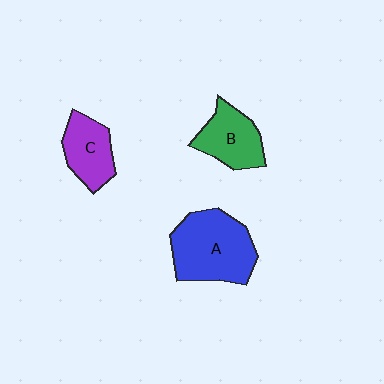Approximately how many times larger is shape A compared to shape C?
Approximately 1.7 times.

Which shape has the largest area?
Shape A (blue).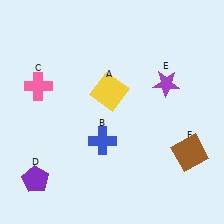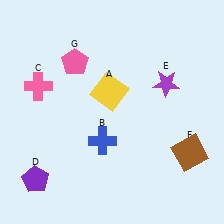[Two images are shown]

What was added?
A pink pentagon (G) was added in Image 2.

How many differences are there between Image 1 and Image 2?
There is 1 difference between the two images.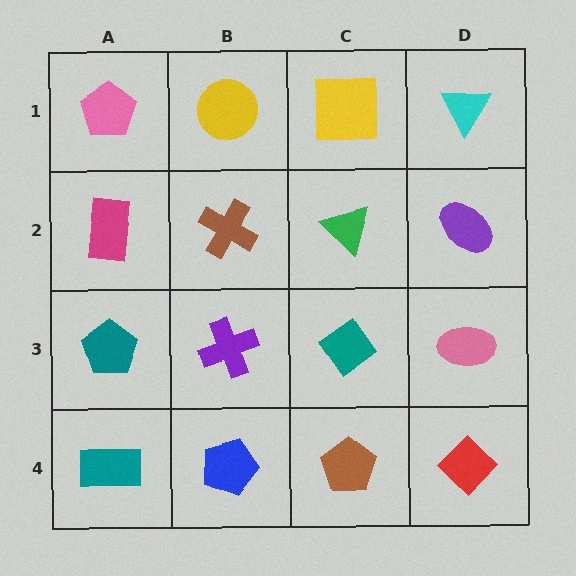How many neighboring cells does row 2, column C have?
4.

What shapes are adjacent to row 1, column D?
A purple ellipse (row 2, column D), a yellow square (row 1, column C).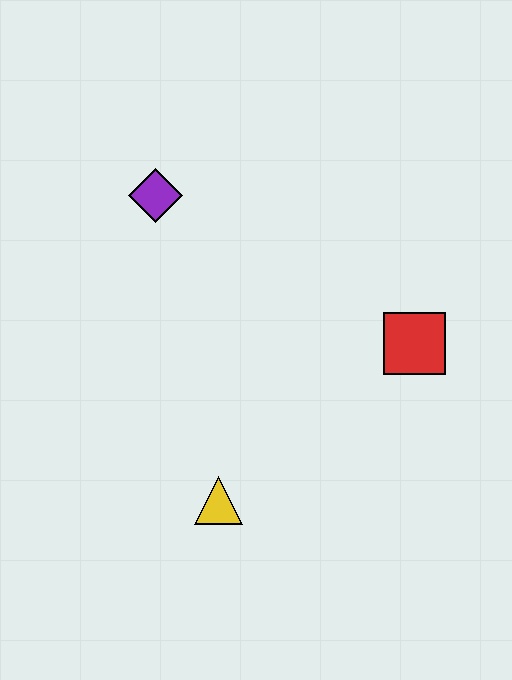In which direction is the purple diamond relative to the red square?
The purple diamond is to the left of the red square.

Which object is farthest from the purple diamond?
The yellow triangle is farthest from the purple diamond.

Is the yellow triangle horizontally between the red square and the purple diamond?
Yes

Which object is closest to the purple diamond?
The red square is closest to the purple diamond.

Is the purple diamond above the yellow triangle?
Yes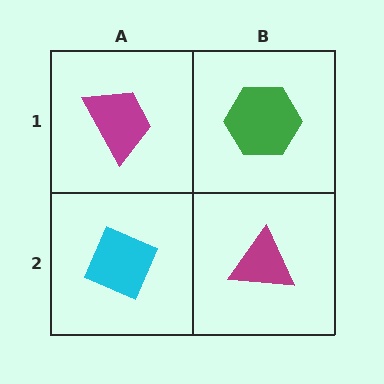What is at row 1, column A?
A magenta trapezoid.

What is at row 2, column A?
A cyan diamond.